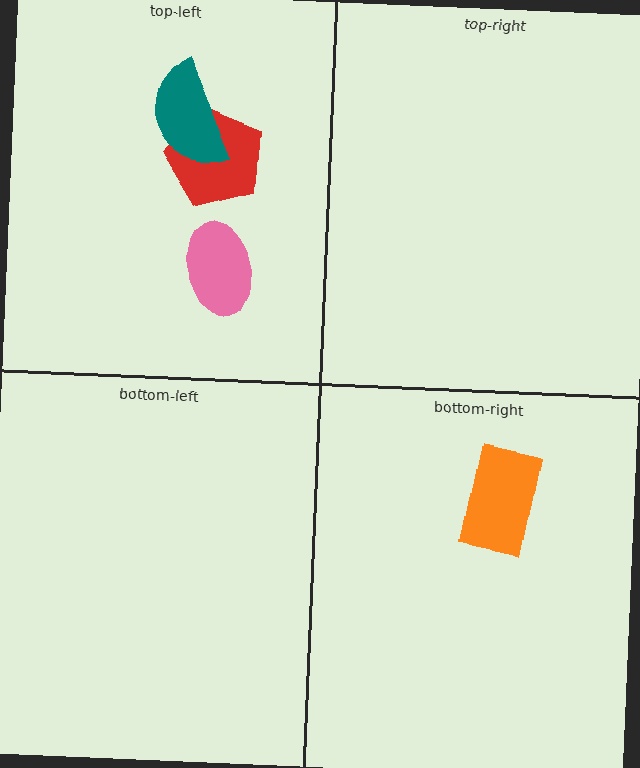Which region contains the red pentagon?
The top-left region.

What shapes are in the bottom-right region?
The orange rectangle.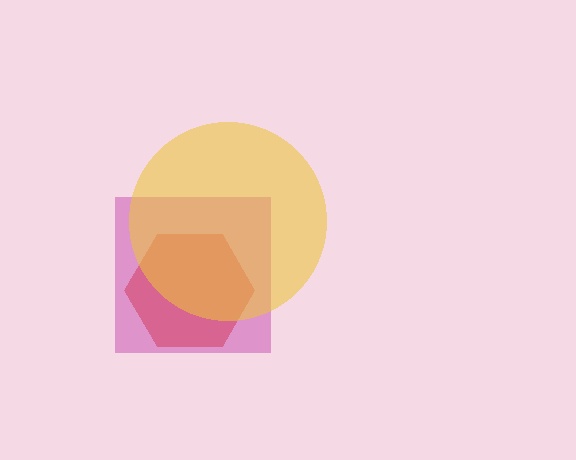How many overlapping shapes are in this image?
There are 3 overlapping shapes in the image.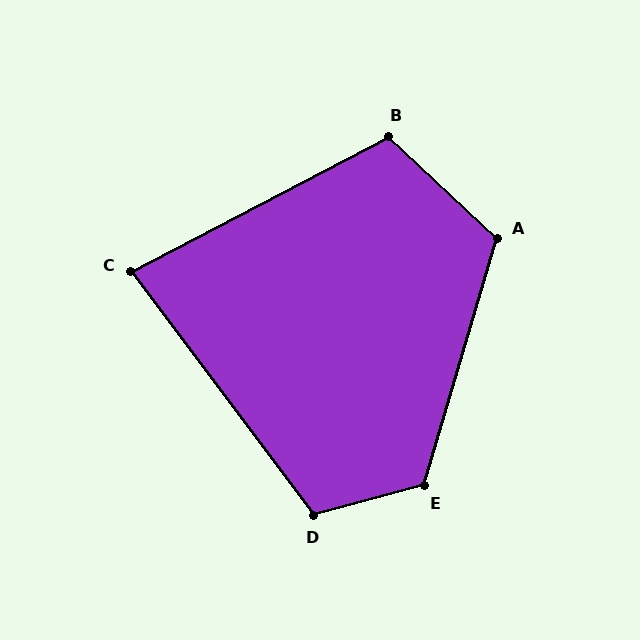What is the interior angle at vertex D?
Approximately 112 degrees (obtuse).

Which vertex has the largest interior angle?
E, at approximately 122 degrees.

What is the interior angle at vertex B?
Approximately 110 degrees (obtuse).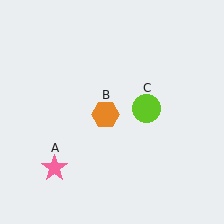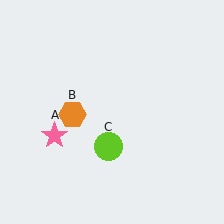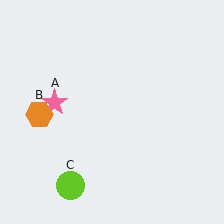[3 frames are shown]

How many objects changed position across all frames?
3 objects changed position: pink star (object A), orange hexagon (object B), lime circle (object C).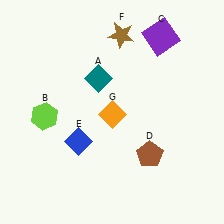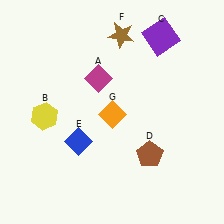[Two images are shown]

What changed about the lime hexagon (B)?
In Image 1, B is lime. In Image 2, it changed to yellow.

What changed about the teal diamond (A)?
In Image 1, A is teal. In Image 2, it changed to magenta.